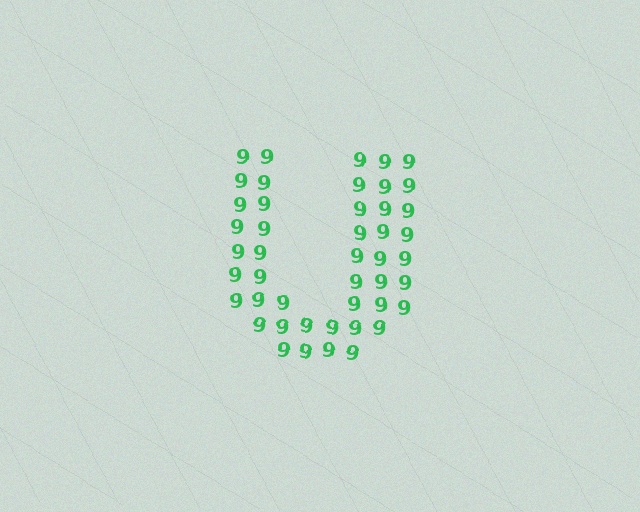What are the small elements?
The small elements are digit 9's.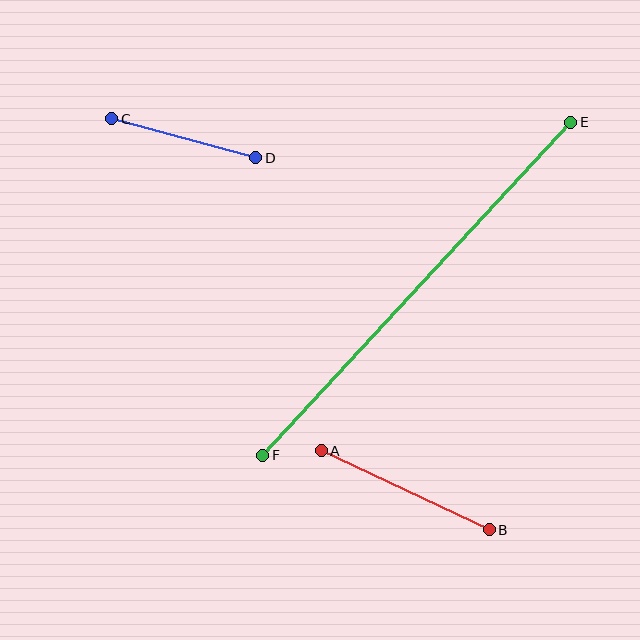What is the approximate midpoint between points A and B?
The midpoint is at approximately (405, 490) pixels.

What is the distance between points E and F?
The distance is approximately 454 pixels.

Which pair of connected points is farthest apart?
Points E and F are farthest apart.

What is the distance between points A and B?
The distance is approximately 185 pixels.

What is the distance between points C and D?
The distance is approximately 149 pixels.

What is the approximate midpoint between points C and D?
The midpoint is at approximately (184, 138) pixels.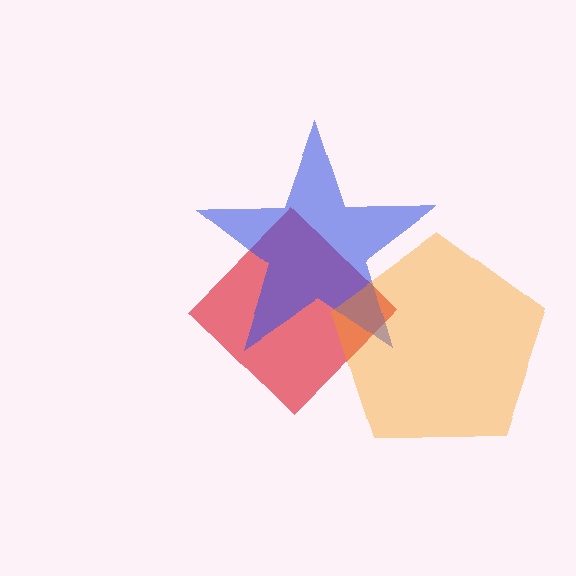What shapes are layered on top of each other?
The layered shapes are: a red diamond, a blue star, an orange pentagon.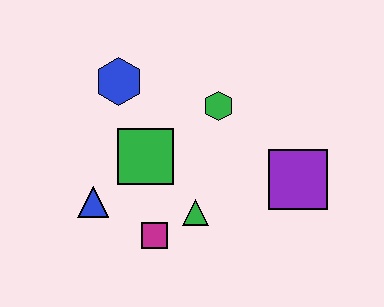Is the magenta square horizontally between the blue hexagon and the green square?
No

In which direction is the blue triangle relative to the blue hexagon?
The blue triangle is below the blue hexagon.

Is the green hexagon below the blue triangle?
No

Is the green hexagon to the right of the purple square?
No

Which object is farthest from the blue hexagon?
The purple square is farthest from the blue hexagon.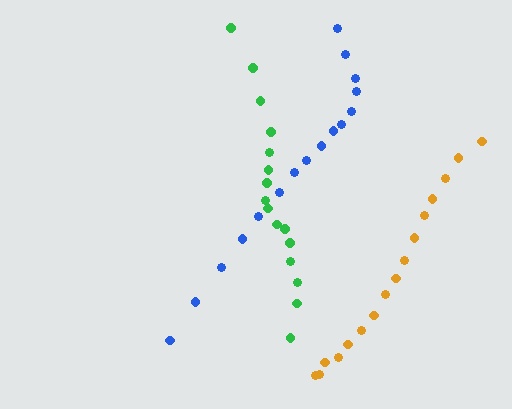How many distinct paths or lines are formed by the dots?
There are 3 distinct paths.